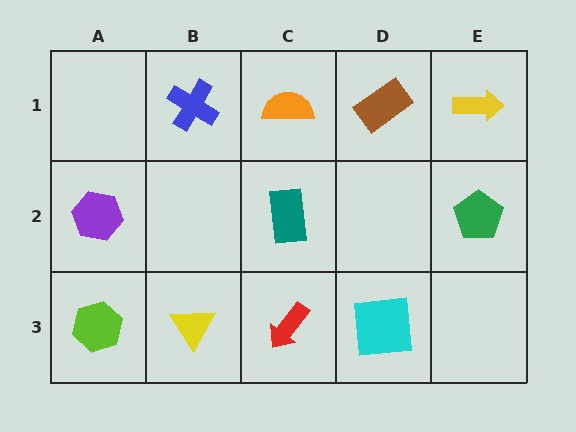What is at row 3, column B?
A yellow triangle.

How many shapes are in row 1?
4 shapes.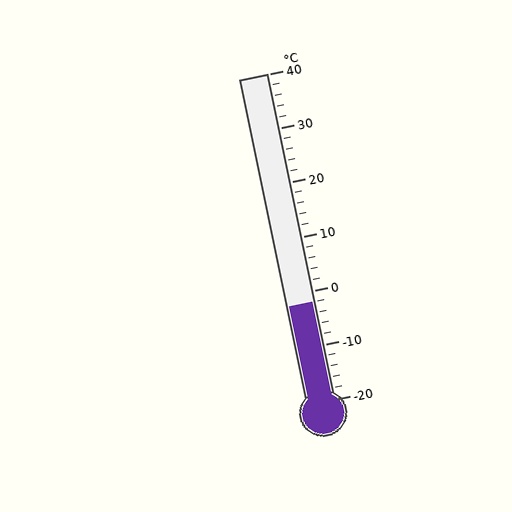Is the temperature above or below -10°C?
The temperature is above -10°C.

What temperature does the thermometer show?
The thermometer shows approximately -2°C.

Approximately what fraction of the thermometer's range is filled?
The thermometer is filled to approximately 30% of its range.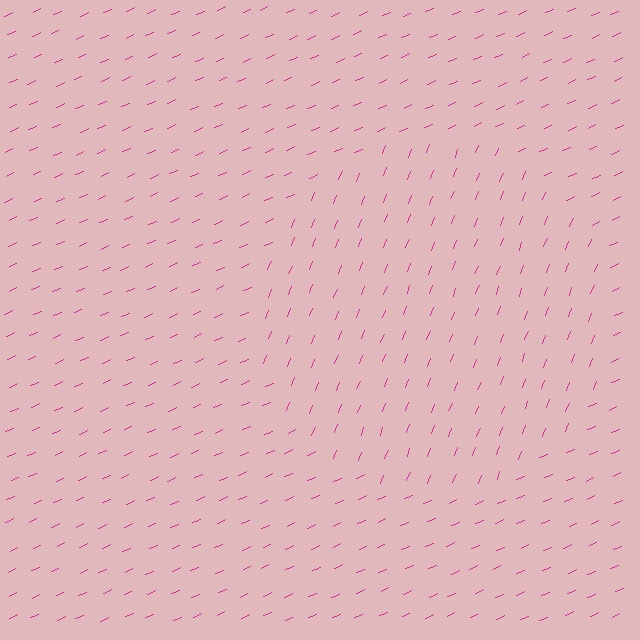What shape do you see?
I see a circle.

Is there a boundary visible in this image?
Yes, there is a texture boundary formed by a change in line orientation.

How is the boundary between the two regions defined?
The boundary is defined purely by a change in line orientation (approximately 45 degrees difference). All lines are the same color and thickness.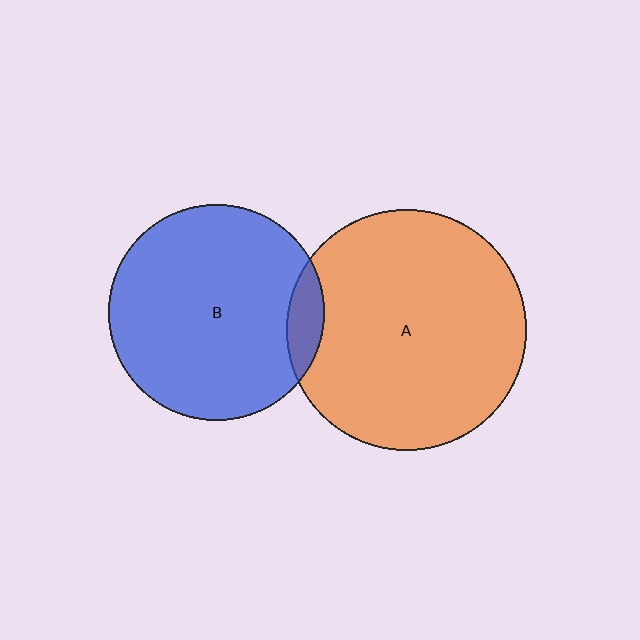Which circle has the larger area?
Circle A (orange).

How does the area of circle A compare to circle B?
Approximately 1.2 times.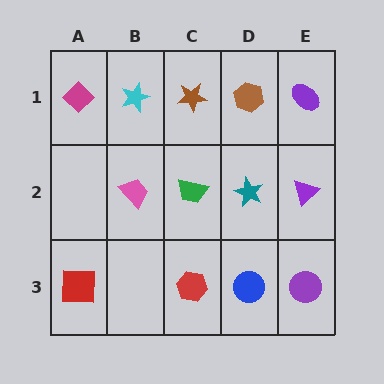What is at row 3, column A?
A red square.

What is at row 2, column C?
A green trapezoid.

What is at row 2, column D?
A teal star.